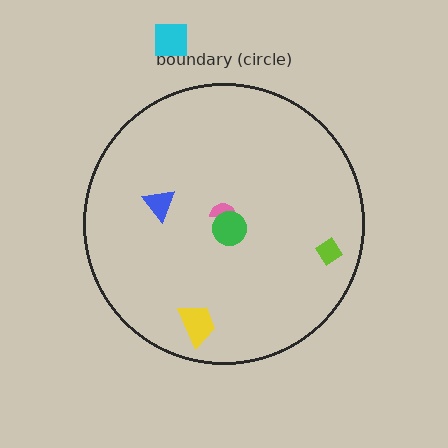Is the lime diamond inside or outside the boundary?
Inside.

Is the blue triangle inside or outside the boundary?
Inside.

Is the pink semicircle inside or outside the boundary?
Inside.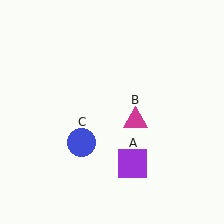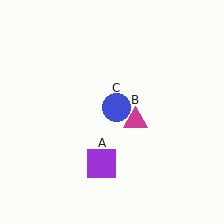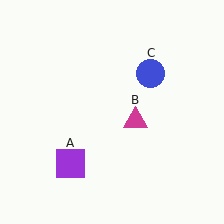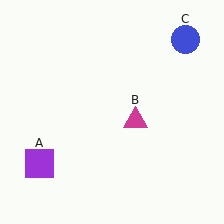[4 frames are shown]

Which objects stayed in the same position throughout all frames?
Magenta triangle (object B) remained stationary.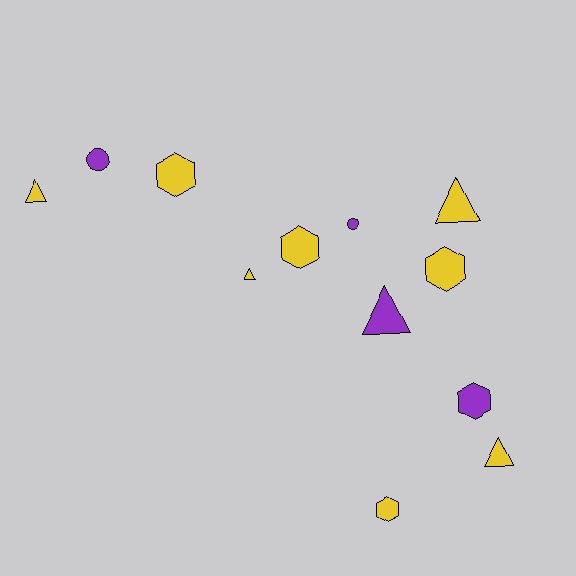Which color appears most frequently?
Yellow, with 8 objects.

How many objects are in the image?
There are 12 objects.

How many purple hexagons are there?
There is 1 purple hexagon.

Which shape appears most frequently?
Triangle, with 5 objects.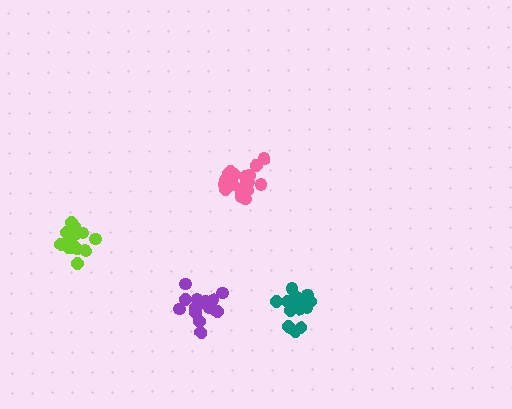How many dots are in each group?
Group 1: 17 dots, Group 2: 20 dots, Group 3: 15 dots, Group 4: 20 dots (72 total).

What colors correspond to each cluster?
The clusters are colored: lime, pink, purple, teal.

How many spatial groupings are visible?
There are 4 spatial groupings.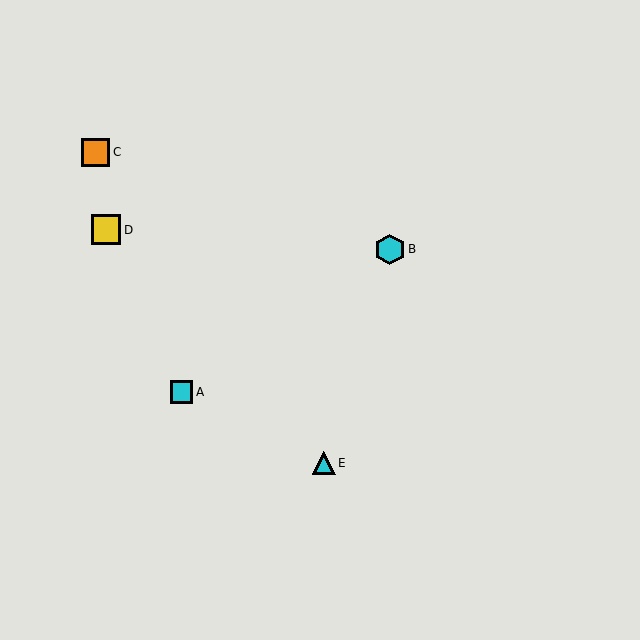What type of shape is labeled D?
Shape D is a yellow square.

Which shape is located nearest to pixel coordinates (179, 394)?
The cyan square (labeled A) at (182, 392) is nearest to that location.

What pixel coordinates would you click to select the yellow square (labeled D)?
Click at (106, 230) to select the yellow square D.